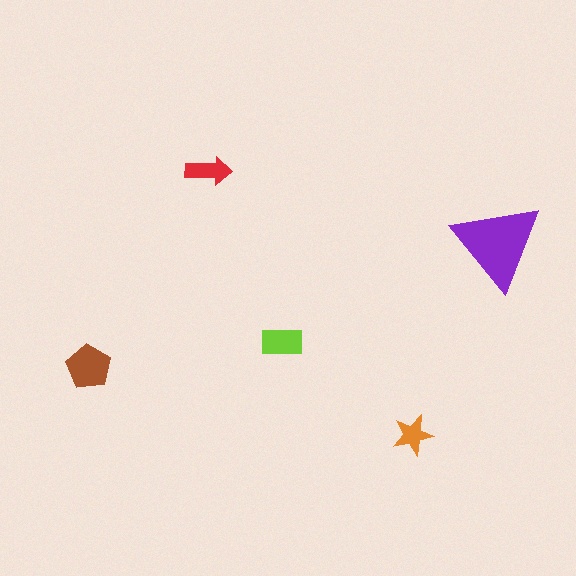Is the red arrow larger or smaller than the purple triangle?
Smaller.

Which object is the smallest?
The orange star.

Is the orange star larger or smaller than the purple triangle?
Smaller.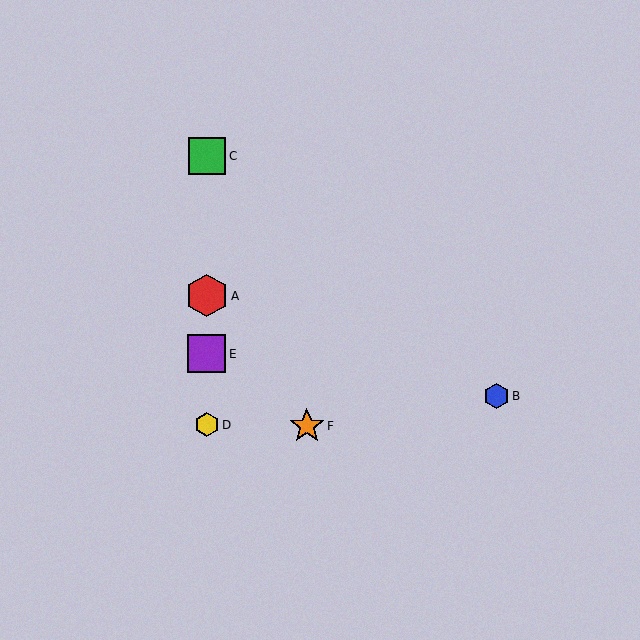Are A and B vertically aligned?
No, A is at x≈207 and B is at x≈496.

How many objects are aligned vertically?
4 objects (A, C, D, E) are aligned vertically.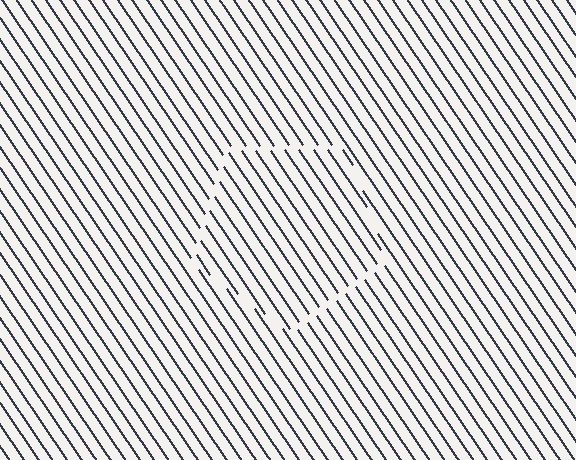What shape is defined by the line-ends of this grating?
An illusory pentagon. The interior of the shape contains the same grating, shifted by half a period — the contour is defined by the phase discontinuity where line-ends from the inner and outer gratings abut.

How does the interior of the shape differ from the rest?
The interior of the shape contains the same grating, shifted by half a period — the contour is defined by the phase discontinuity where line-ends from the inner and outer gratings abut.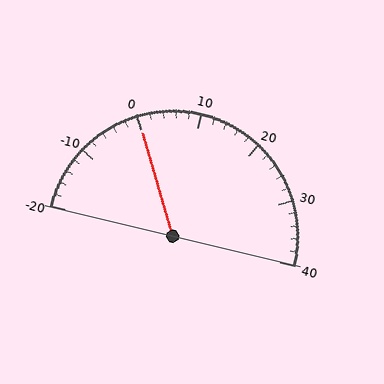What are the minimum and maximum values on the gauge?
The gauge ranges from -20 to 40.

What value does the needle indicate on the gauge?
The needle indicates approximately 0.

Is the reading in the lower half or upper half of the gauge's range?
The reading is in the lower half of the range (-20 to 40).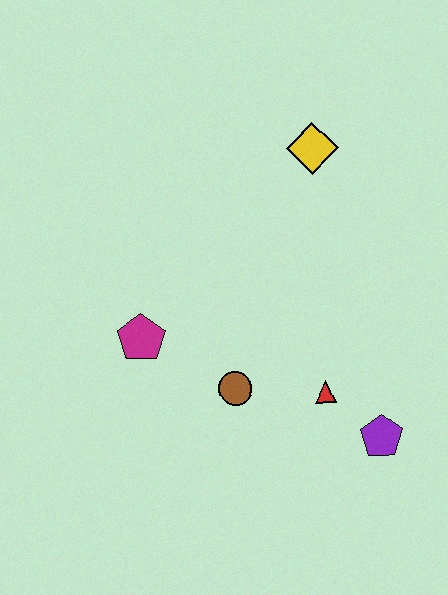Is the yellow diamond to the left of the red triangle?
Yes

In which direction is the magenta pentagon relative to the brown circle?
The magenta pentagon is to the left of the brown circle.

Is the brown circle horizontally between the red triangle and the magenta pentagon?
Yes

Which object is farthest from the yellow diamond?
The purple pentagon is farthest from the yellow diamond.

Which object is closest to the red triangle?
The purple pentagon is closest to the red triangle.